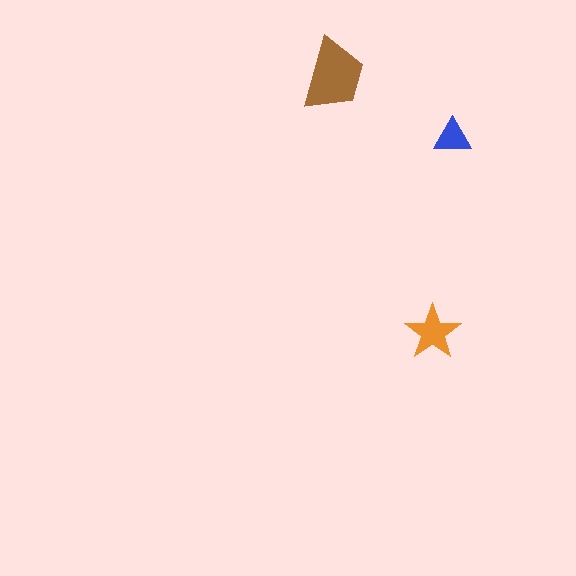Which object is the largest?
The brown trapezoid.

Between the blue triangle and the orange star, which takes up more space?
The orange star.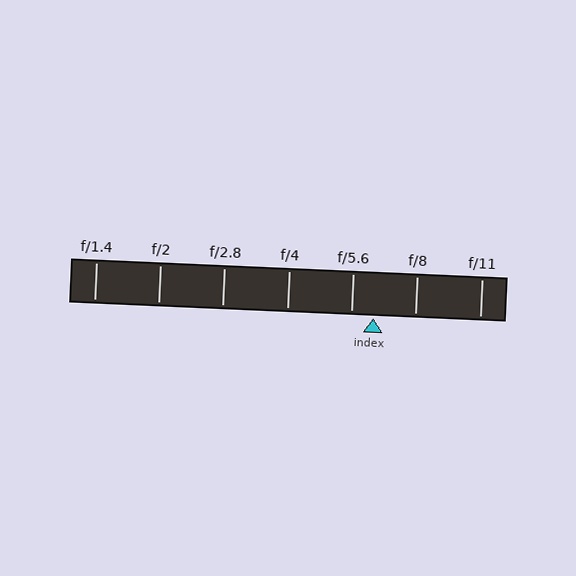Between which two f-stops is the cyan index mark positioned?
The index mark is between f/5.6 and f/8.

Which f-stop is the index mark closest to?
The index mark is closest to f/5.6.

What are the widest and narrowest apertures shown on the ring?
The widest aperture shown is f/1.4 and the narrowest is f/11.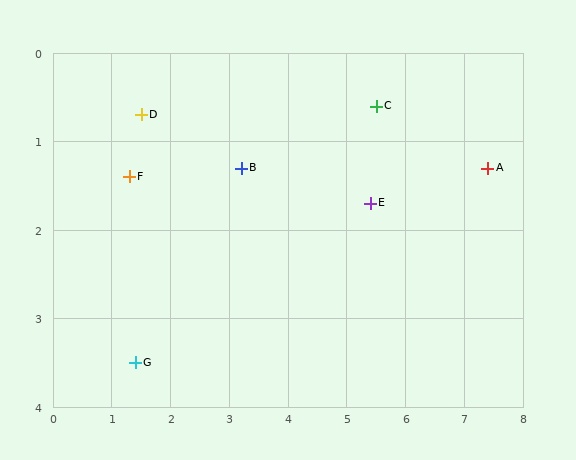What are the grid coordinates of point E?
Point E is at approximately (5.4, 1.7).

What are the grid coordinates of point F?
Point F is at approximately (1.3, 1.4).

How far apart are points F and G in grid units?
Points F and G are about 2.1 grid units apart.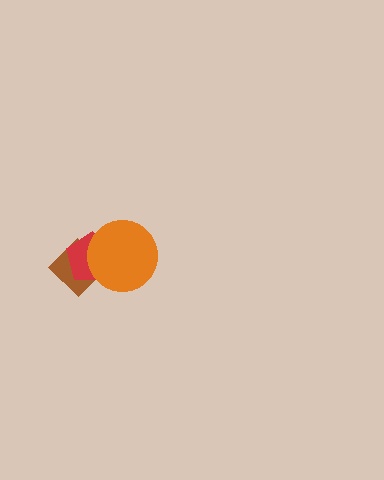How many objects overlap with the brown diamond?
2 objects overlap with the brown diamond.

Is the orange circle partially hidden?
No, no other shape covers it.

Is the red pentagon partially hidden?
Yes, it is partially covered by another shape.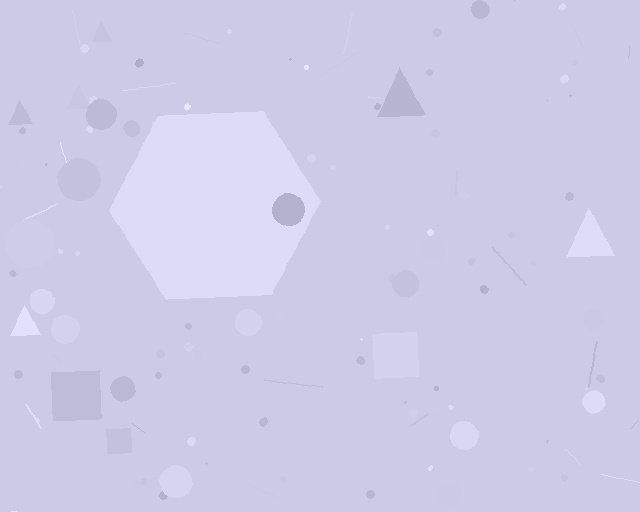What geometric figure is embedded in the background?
A hexagon is embedded in the background.